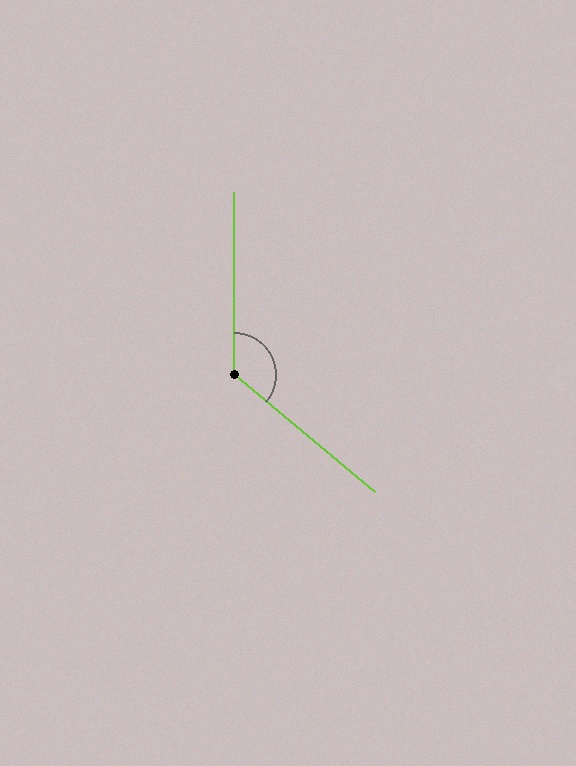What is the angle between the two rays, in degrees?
Approximately 130 degrees.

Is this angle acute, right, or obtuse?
It is obtuse.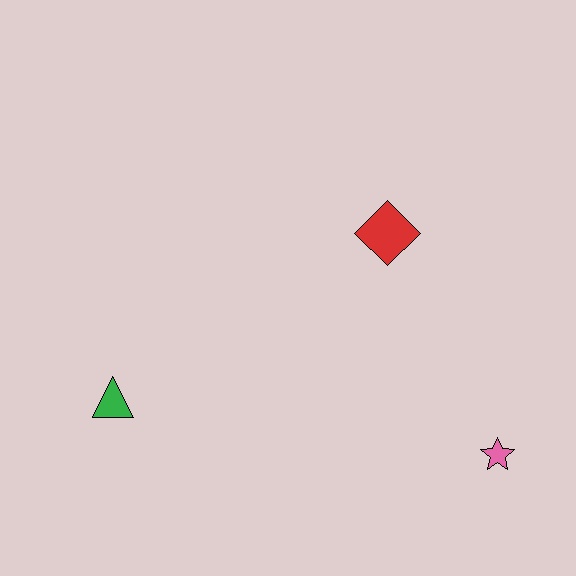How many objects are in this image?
There are 3 objects.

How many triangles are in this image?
There is 1 triangle.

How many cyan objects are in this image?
There are no cyan objects.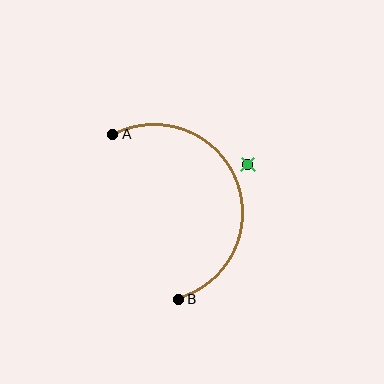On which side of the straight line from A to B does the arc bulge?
The arc bulges to the right of the straight line connecting A and B.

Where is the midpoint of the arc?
The arc midpoint is the point on the curve farthest from the straight line joining A and B. It sits to the right of that line.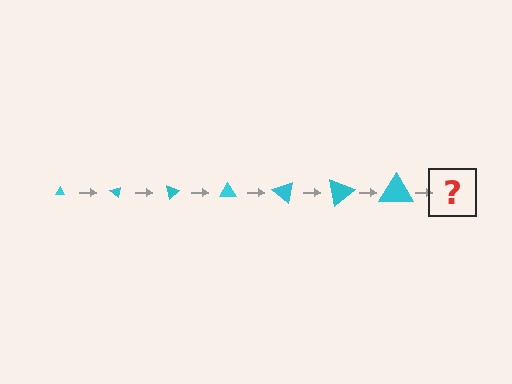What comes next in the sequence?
The next element should be a triangle, larger than the previous one and rotated 280 degrees from the start.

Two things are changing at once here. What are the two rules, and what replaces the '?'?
The two rules are that the triangle grows larger each step and it rotates 40 degrees each step. The '?' should be a triangle, larger than the previous one and rotated 280 degrees from the start.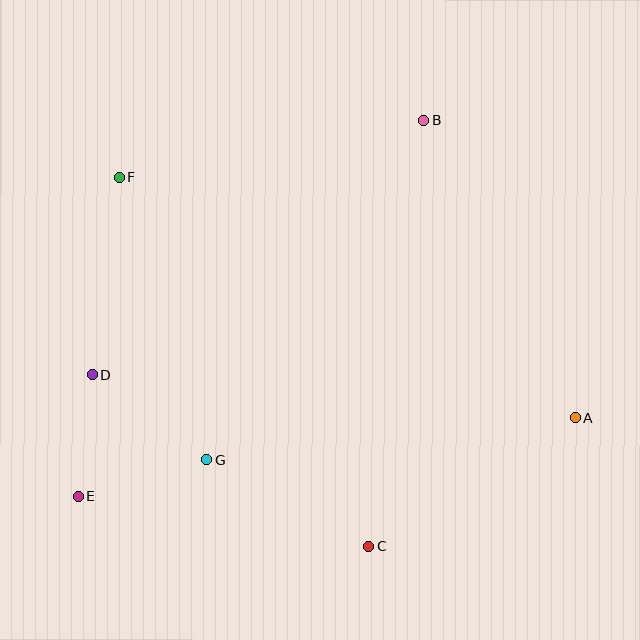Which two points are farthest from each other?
Points A and F are farthest from each other.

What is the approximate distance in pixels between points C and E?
The distance between C and E is approximately 295 pixels.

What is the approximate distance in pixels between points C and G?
The distance between C and G is approximately 184 pixels.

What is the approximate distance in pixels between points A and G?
The distance between A and G is approximately 370 pixels.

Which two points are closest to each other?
Points D and E are closest to each other.